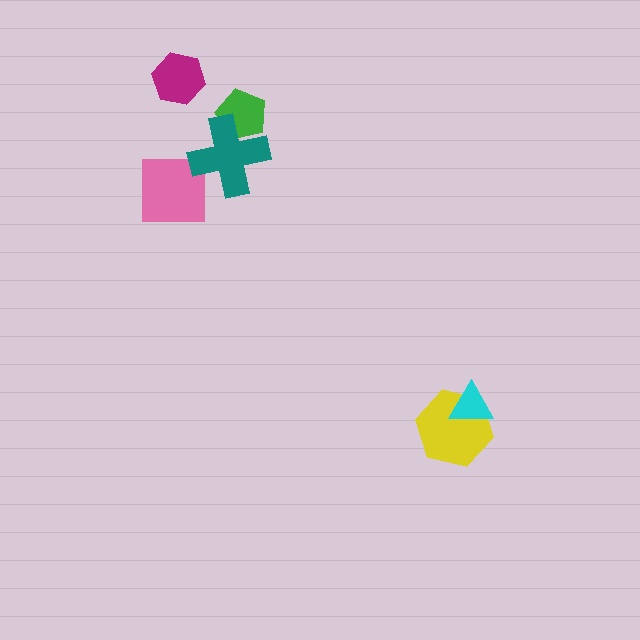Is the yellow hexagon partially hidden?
Yes, it is partially covered by another shape.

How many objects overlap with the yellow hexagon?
1 object overlaps with the yellow hexagon.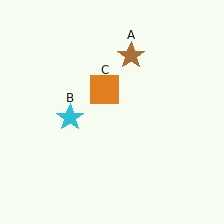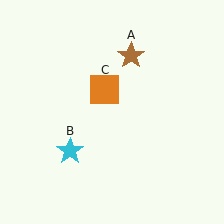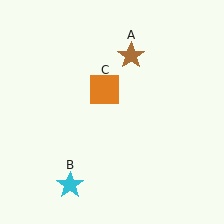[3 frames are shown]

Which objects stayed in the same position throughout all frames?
Brown star (object A) and orange square (object C) remained stationary.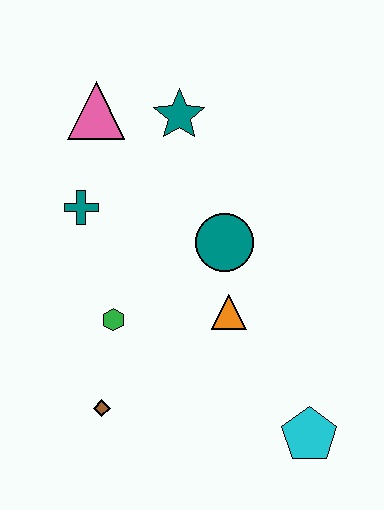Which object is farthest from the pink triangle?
The cyan pentagon is farthest from the pink triangle.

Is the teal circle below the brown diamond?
No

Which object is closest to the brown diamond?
The green hexagon is closest to the brown diamond.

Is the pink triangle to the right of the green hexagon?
No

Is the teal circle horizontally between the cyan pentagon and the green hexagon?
Yes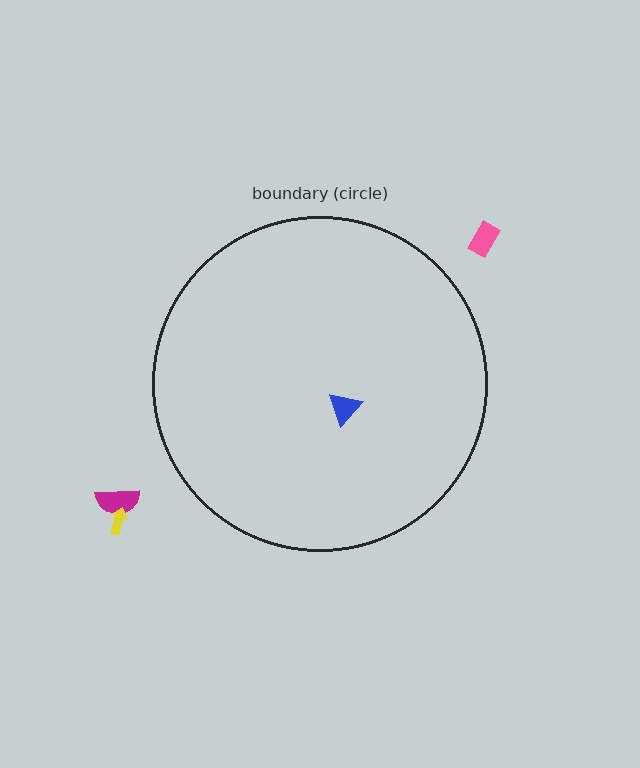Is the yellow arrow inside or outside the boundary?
Outside.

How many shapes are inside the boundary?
1 inside, 3 outside.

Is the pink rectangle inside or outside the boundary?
Outside.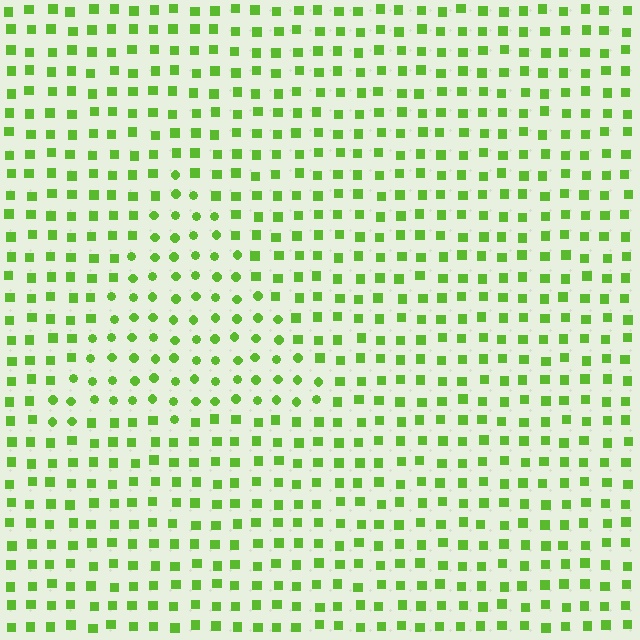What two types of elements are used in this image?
The image uses circles inside the triangle region and squares outside it.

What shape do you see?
I see a triangle.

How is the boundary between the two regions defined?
The boundary is defined by a change in element shape: circles inside vs. squares outside. All elements share the same color and spacing.